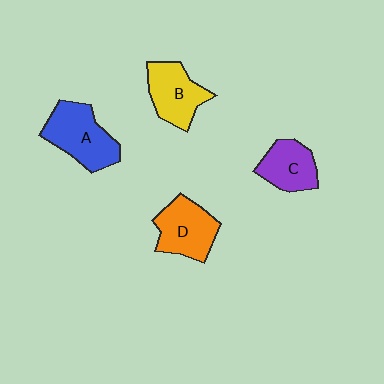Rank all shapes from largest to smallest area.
From largest to smallest: A (blue), D (orange), B (yellow), C (purple).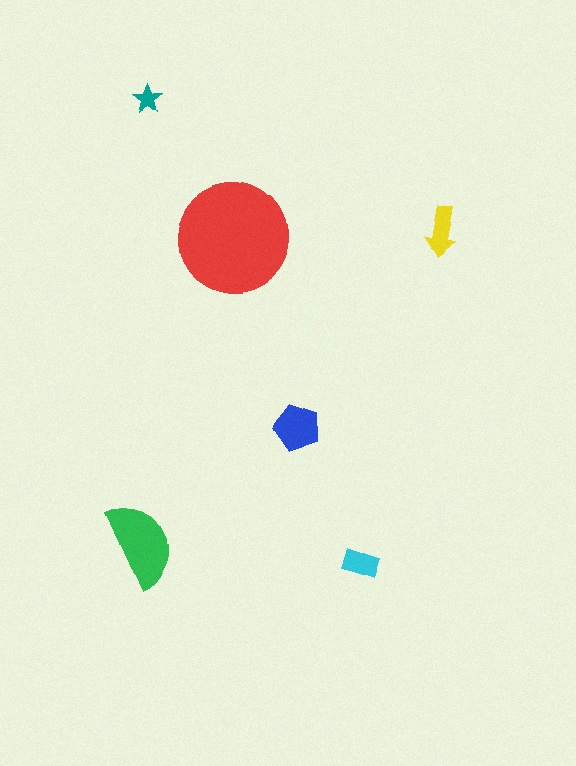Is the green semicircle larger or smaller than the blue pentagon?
Larger.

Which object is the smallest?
The teal star.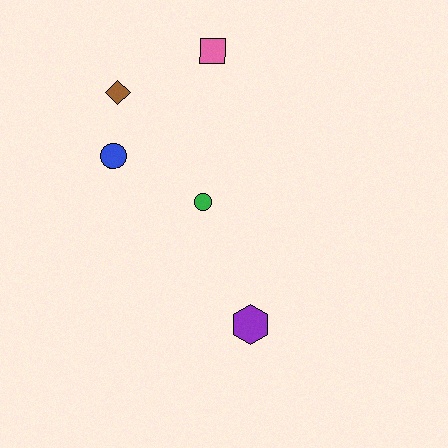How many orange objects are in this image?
There are no orange objects.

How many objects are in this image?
There are 5 objects.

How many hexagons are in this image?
There is 1 hexagon.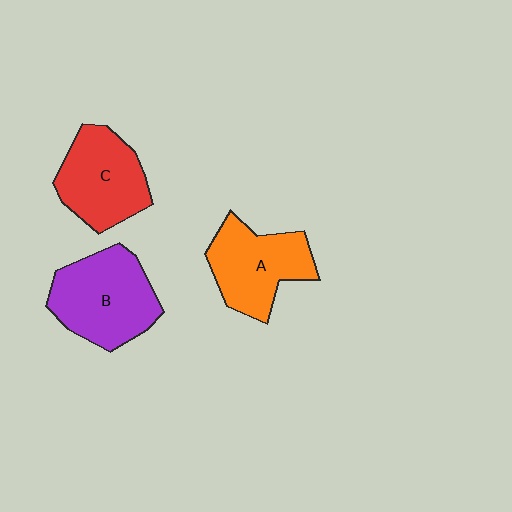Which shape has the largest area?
Shape B (purple).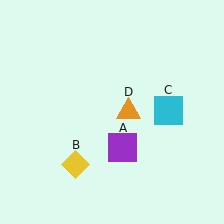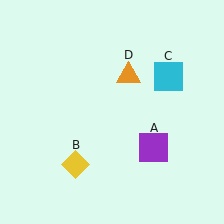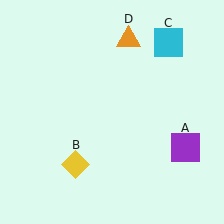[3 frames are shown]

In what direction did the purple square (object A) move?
The purple square (object A) moved right.